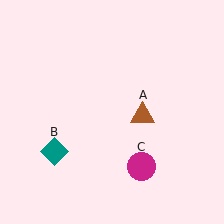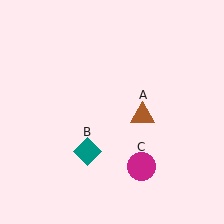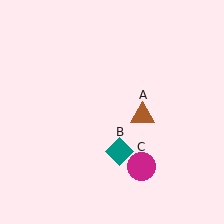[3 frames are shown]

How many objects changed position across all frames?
1 object changed position: teal diamond (object B).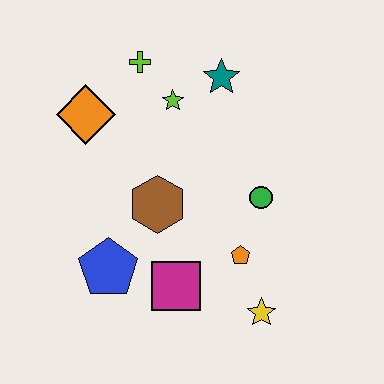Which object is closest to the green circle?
The orange pentagon is closest to the green circle.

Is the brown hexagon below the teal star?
Yes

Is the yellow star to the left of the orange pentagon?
No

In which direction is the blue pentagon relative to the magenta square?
The blue pentagon is to the left of the magenta square.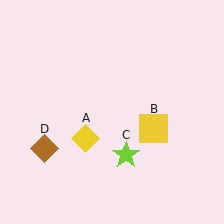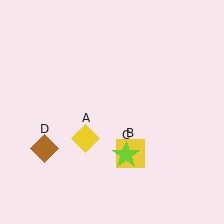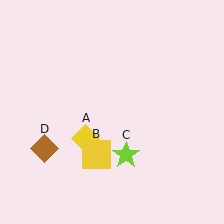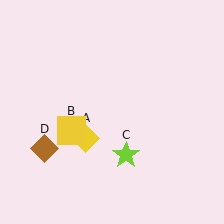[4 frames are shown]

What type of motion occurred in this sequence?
The yellow square (object B) rotated clockwise around the center of the scene.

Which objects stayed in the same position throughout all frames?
Yellow diamond (object A) and lime star (object C) and brown diamond (object D) remained stationary.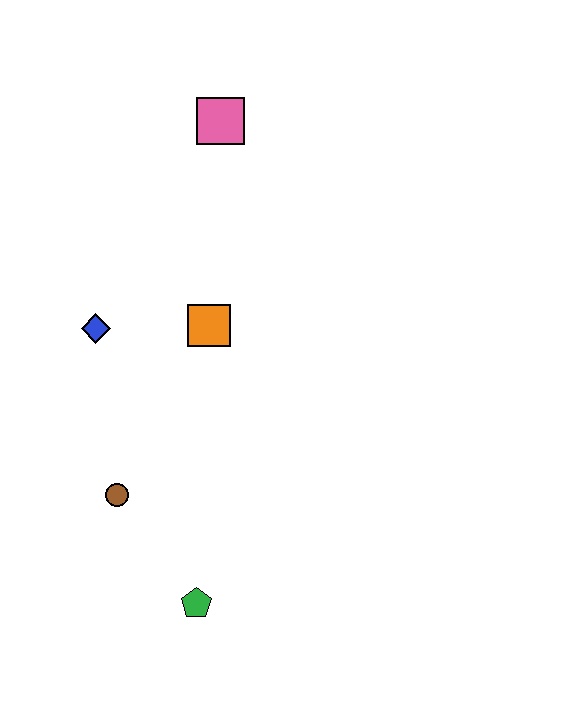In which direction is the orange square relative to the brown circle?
The orange square is above the brown circle.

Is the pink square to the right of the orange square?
Yes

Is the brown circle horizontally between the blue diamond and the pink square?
Yes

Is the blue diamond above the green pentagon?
Yes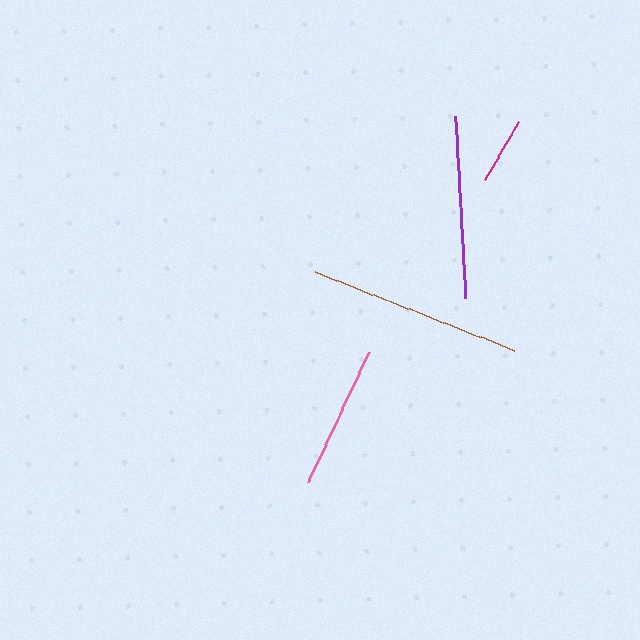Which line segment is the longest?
The brown line is the longest at approximately 213 pixels.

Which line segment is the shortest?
The magenta line is the shortest at approximately 67 pixels.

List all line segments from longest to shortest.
From longest to shortest: brown, purple, pink, magenta.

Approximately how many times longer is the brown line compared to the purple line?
The brown line is approximately 1.2 times the length of the purple line.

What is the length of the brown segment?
The brown segment is approximately 213 pixels long.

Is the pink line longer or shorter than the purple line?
The purple line is longer than the pink line.